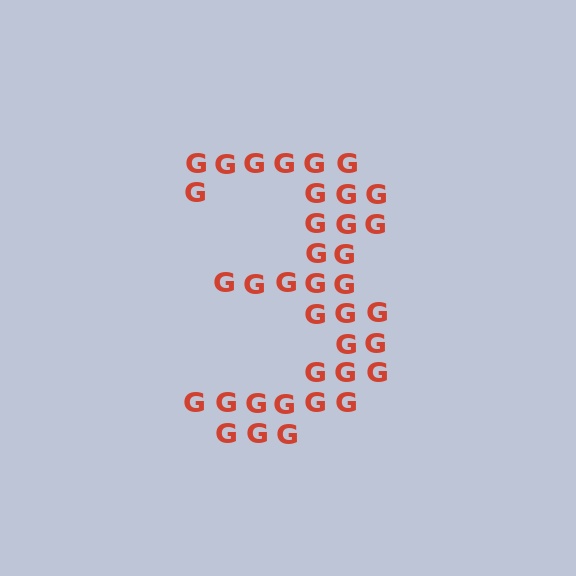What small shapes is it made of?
It is made of small letter G's.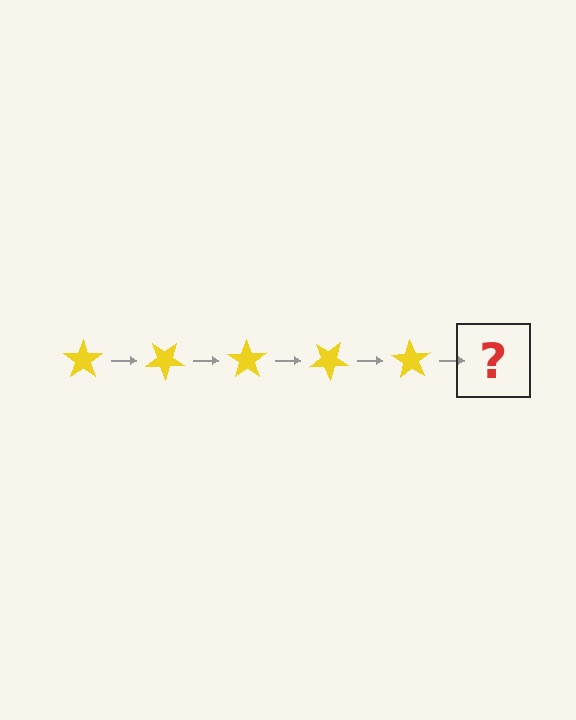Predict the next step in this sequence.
The next step is a yellow star rotated 175 degrees.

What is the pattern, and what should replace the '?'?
The pattern is that the star rotates 35 degrees each step. The '?' should be a yellow star rotated 175 degrees.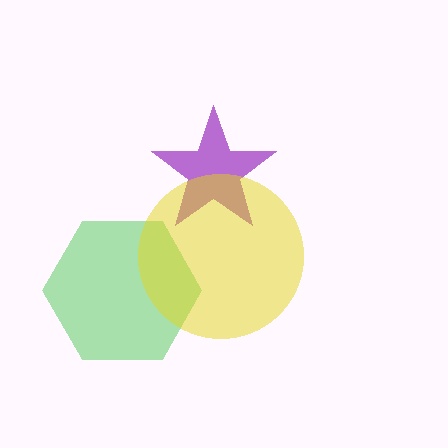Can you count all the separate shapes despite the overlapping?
Yes, there are 3 separate shapes.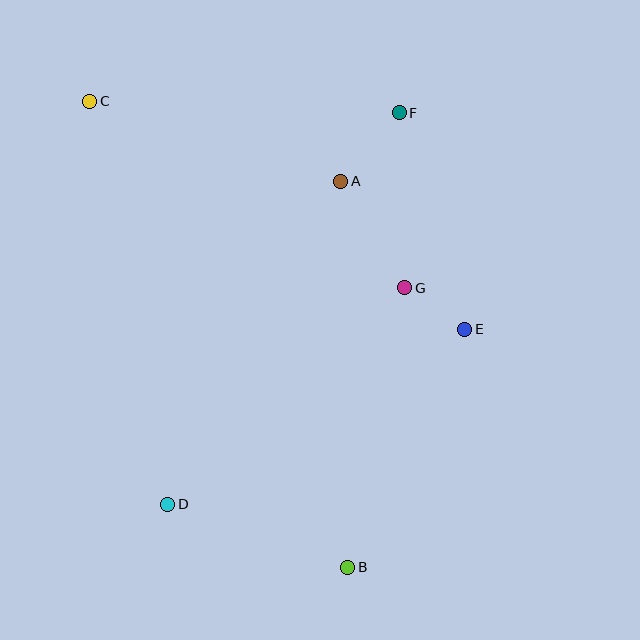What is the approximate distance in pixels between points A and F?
The distance between A and F is approximately 90 pixels.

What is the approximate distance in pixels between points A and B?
The distance between A and B is approximately 386 pixels.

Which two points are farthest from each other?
Points B and C are farthest from each other.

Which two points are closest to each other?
Points E and G are closest to each other.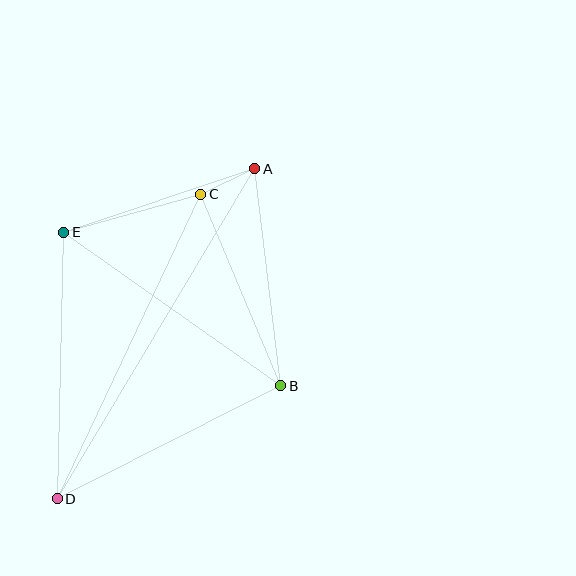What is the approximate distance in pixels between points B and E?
The distance between B and E is approximately 266 pixels.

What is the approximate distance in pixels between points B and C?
The distance between B and C is approximately 208 pixels.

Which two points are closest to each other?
Points A and C are closest to each other.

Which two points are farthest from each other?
Points A and D are farthest from each other.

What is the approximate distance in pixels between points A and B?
The distance between A and B is approximately 218 pixels.